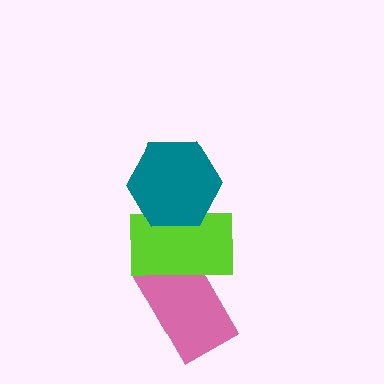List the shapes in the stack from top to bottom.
From top to bottom: the teal hexagon, the lime rectangle, the pink rectangle.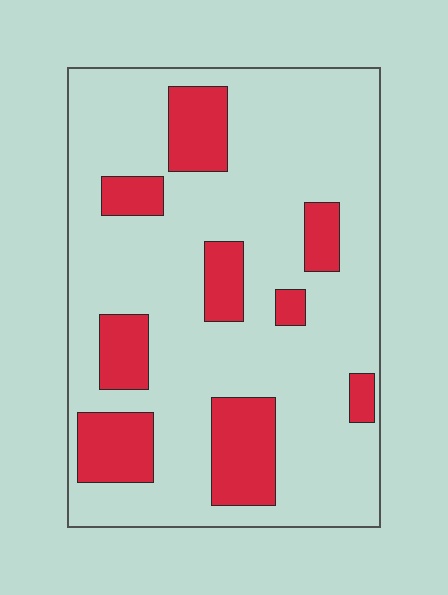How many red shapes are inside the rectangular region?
9.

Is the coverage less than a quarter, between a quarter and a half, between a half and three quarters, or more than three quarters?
Less than a quarter.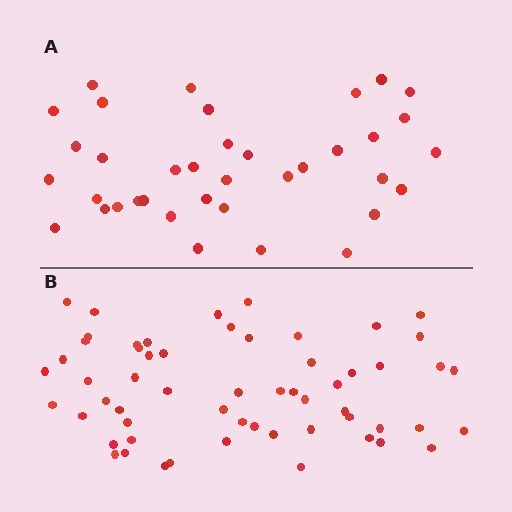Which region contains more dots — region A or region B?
Region B (the bottom region) has more dots.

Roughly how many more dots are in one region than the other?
Region B has approximately 20 more dots than region A.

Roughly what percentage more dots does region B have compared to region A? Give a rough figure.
About 55% more.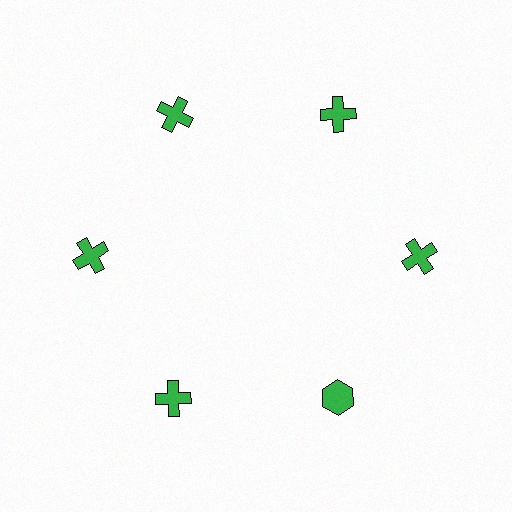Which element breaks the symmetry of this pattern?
The green hexagon at roughly the 5 o'clock position breaks the symmetry. All other shapes are green crosses.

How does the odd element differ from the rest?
It has a different shape: hexagon instead of cross.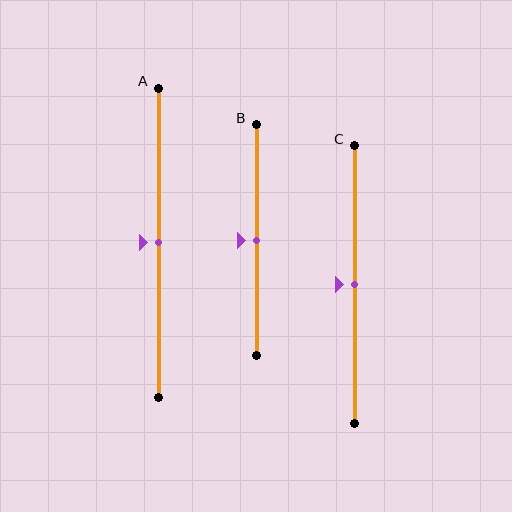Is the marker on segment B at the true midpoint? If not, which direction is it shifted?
Yes, the marker on segment B is at the true midpoint.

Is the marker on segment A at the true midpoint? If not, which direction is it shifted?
Yes, the marker on segment A is at the true midpoint.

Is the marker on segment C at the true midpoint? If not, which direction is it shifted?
Yes, the marker on segment C is at the true midpoint.